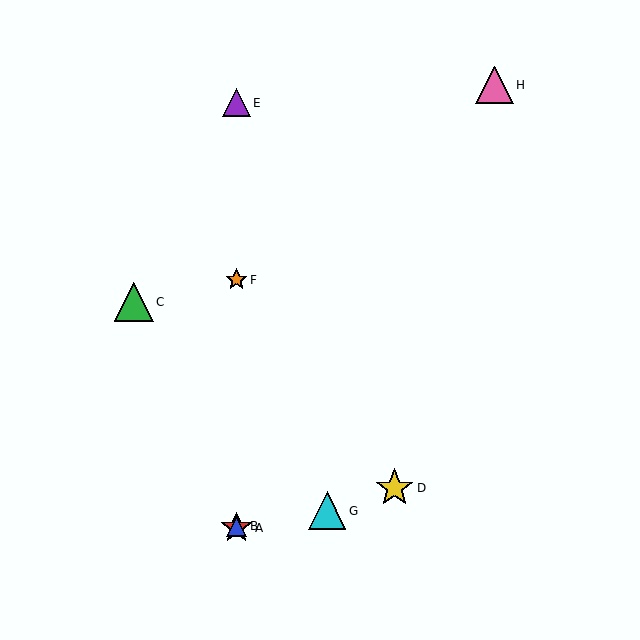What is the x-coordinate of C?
Object C is at x≈134.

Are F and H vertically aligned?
No, F is at x≈236 and H is at x≈495.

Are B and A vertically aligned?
Yes, both are at x≈236.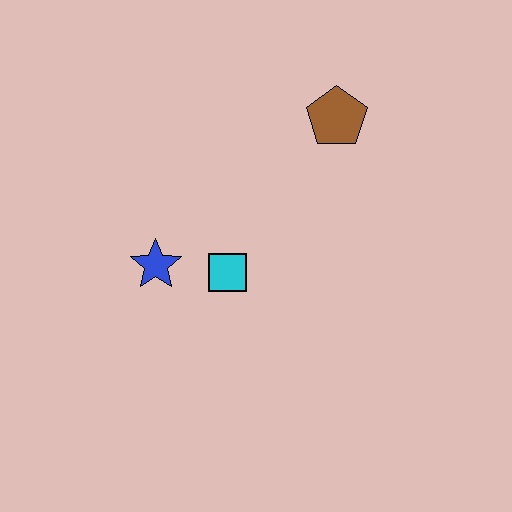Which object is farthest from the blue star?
The brown pentagon is farthest from the blue star.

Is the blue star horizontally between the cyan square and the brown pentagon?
No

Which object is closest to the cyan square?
The blue star is closest to the cyan square.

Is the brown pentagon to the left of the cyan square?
No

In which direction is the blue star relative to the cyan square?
The blue star is to the left of the cyan square.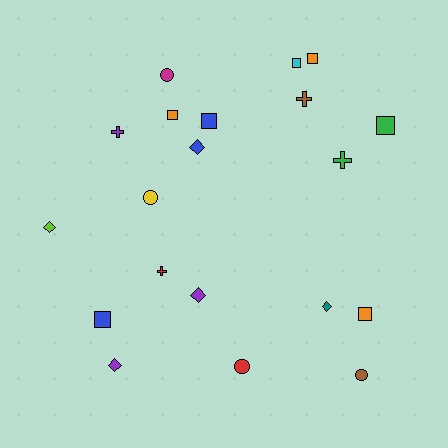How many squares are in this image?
There are 7 squares.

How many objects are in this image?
There are 20 objects.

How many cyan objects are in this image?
There is 1 cyan object.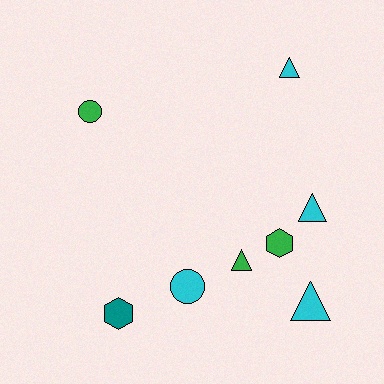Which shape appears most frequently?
Triangle, with 4 objects.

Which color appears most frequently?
Cyan, with 4 objects.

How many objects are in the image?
There are 8 objects.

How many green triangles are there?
There is 1 green triangle.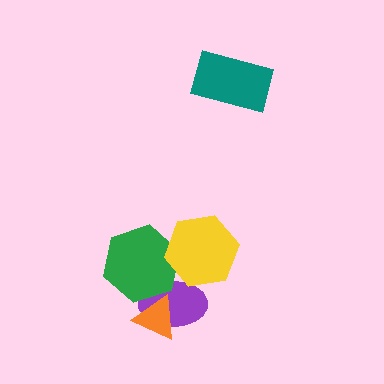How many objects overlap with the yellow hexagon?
2 objects overlap with the yellow hexagon.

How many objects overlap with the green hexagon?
3 objects overlap with the green hexagon.